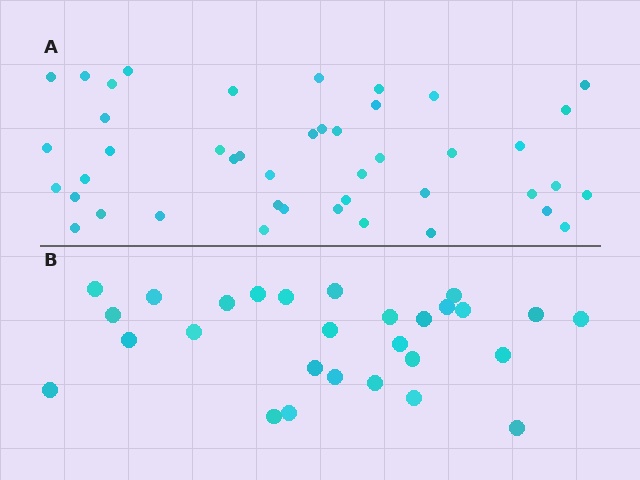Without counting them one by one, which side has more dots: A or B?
Region A (the top region) has more dots.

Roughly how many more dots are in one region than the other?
Region A has approximately 15 more dots than region B.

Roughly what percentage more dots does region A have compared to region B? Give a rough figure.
About 55% more.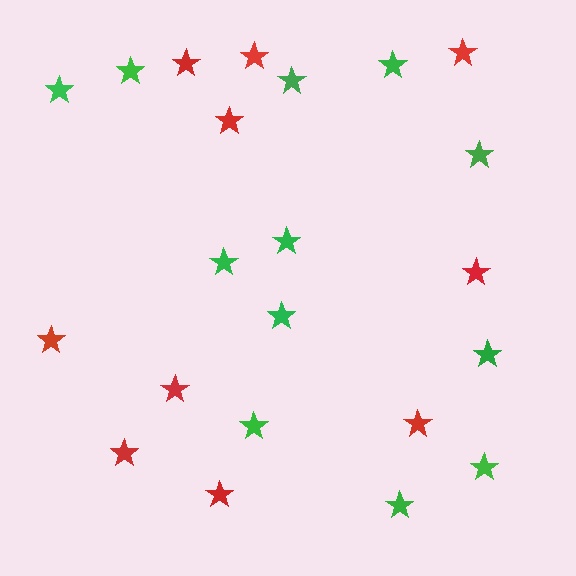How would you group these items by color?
There are 2 groups: one group of red stars (10) and one group of green stars (12).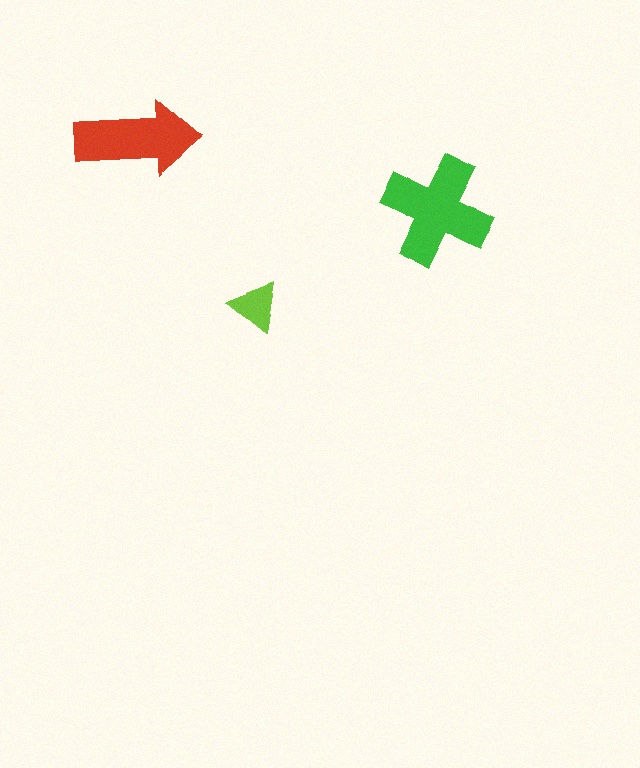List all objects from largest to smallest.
The green cross, the red arrow, the lime triangle.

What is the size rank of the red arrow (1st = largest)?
2nd.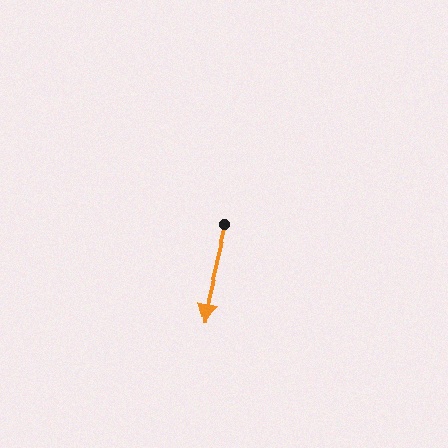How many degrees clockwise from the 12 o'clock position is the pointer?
Approximately 193 degrees.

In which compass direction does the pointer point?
South.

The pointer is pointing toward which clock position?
Roughly 6 o'clock.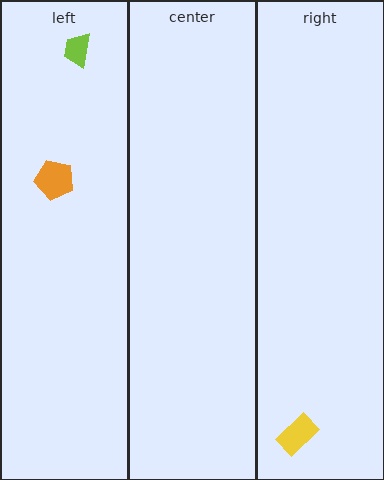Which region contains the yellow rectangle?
The right region.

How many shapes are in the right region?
1.